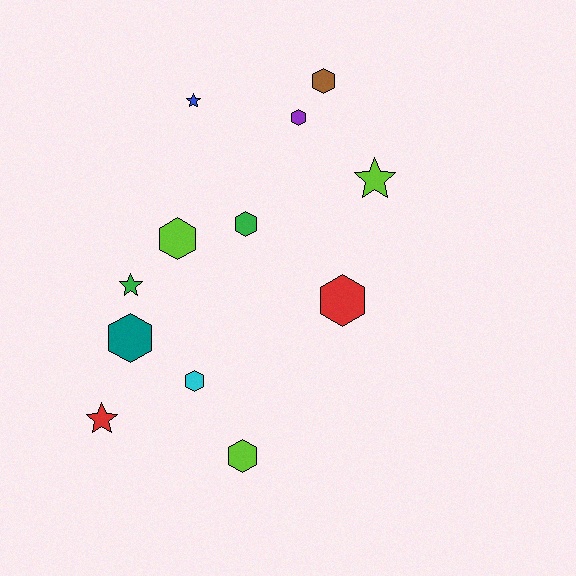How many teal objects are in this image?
There is 1 teal object.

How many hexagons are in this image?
There are 8 hexagons.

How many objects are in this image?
There are 12 objects.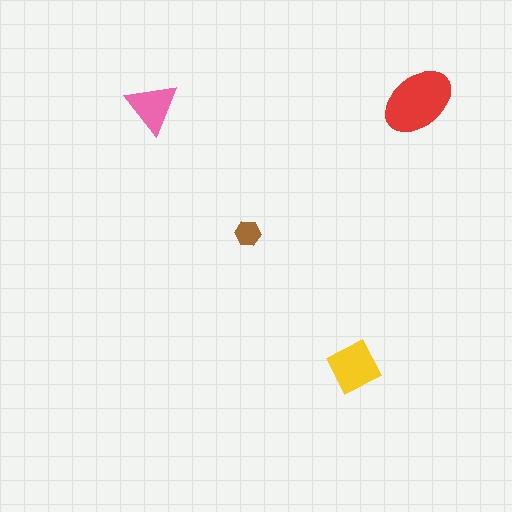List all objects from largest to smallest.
The red ellipse, the yellow diamond, the pink triangle, the brown hexagon.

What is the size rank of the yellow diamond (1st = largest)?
2nd.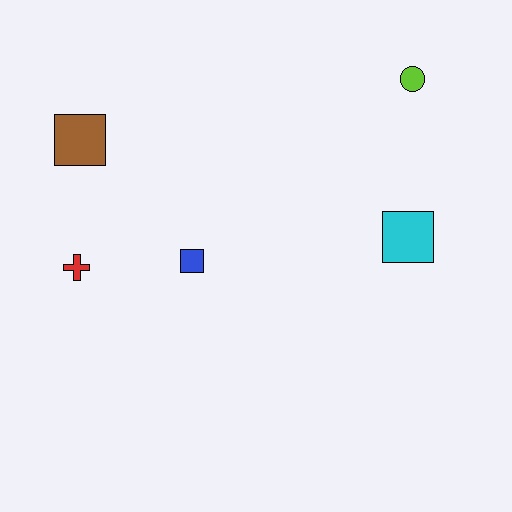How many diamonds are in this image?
There are no diamonds.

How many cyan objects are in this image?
There is 1 cyan object.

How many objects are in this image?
There are 5 objects.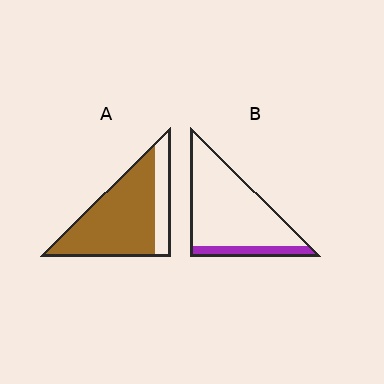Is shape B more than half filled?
No.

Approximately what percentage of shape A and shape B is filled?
A is approximately 75% and B is approximately 15%.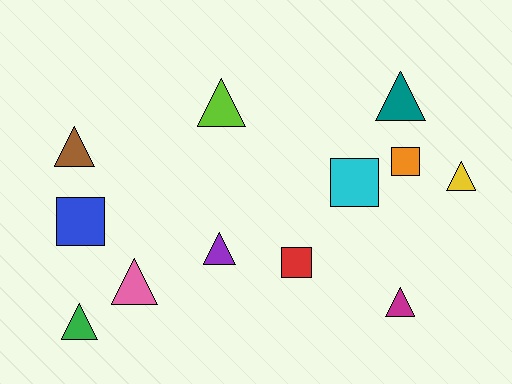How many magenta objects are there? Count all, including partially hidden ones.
There is 1 magenta object.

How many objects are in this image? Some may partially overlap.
There are 12 objects.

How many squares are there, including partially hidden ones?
There are 4 squares.